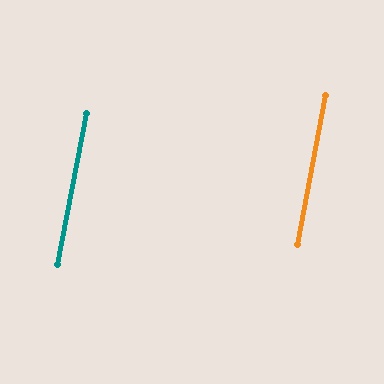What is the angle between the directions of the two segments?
Approximately 0 degrees.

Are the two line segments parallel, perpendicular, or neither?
Parallel — their directions differ by only 0.2°.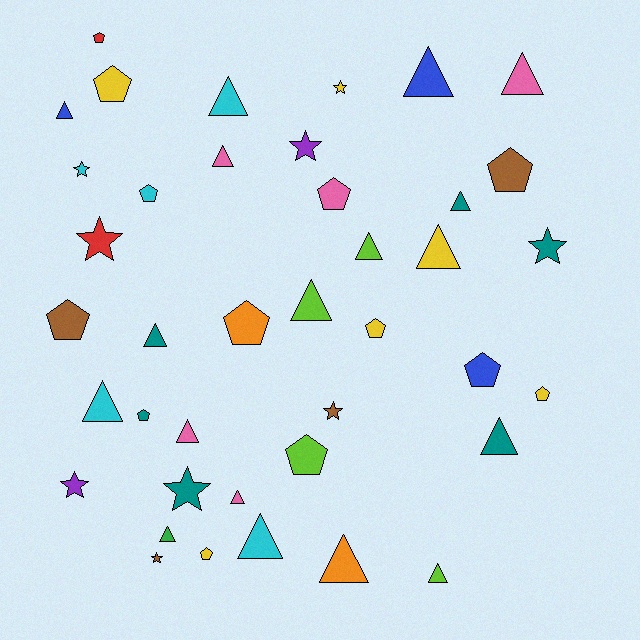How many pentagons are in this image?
There are 13 pentagons.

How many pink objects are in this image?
There are 5 pink objects.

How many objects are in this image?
There are 40 objects.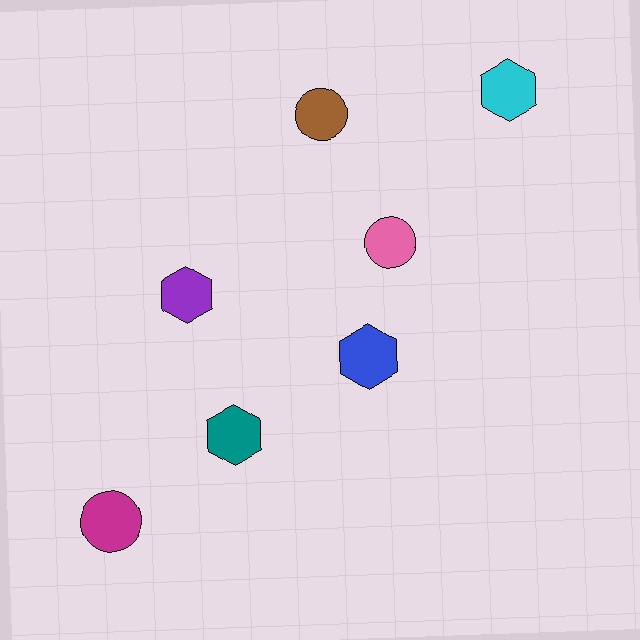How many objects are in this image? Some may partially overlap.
There are 7 objects.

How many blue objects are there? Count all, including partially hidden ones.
There is 1 blue object.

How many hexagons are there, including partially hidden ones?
There are 4 hexagons.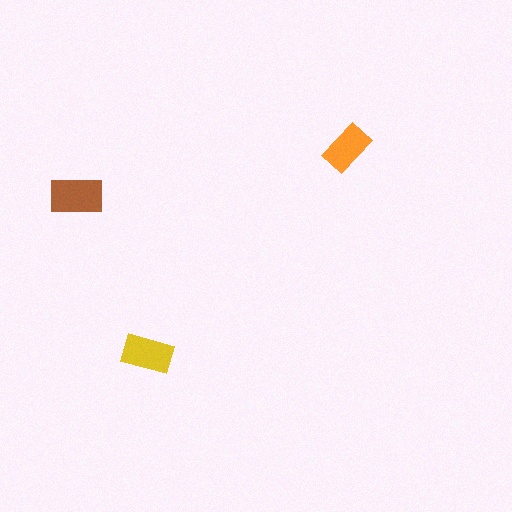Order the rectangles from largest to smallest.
the brown one, the yellow one, the orange one.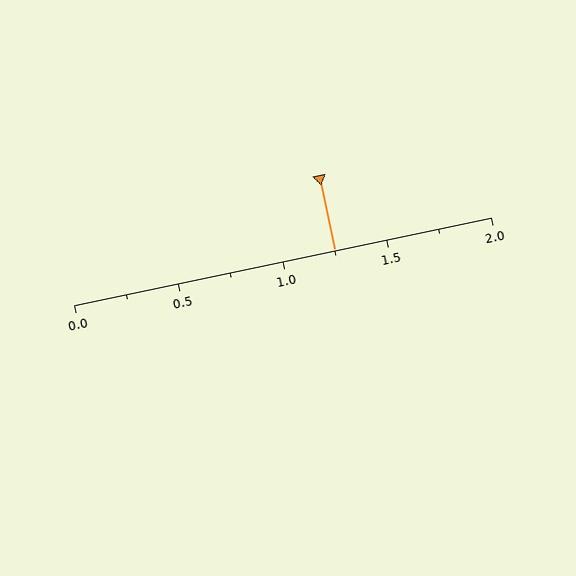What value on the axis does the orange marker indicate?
The marker indicates approximately 1.25.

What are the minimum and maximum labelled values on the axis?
The axis runs from 0.0 to 2.0.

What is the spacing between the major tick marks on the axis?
The major ticks are spaced 0.5 apart.